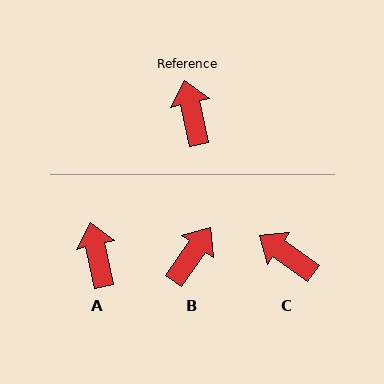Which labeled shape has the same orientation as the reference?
A.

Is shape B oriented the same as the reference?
No, it is off by about 47 degrees.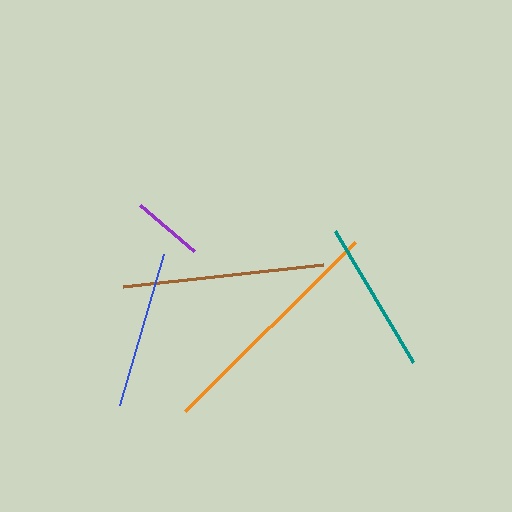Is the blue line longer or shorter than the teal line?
The blue line is longer than the teal line.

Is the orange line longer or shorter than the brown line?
The orange line is longer than the brown line.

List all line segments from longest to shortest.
From longest to shortest: orange, brown, blue, teal, purple.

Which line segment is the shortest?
The purple line is the shortest at approximately 71 pixels.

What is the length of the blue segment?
The blue segment is approximately 157 pixels long.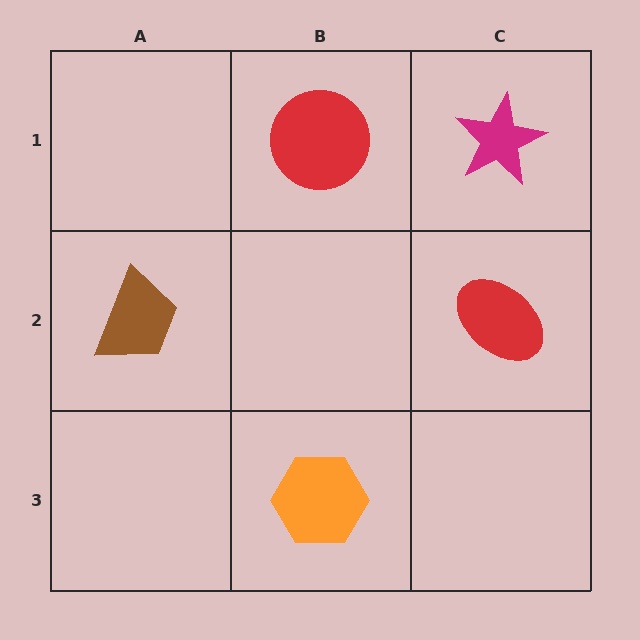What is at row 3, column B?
An orange hexagon.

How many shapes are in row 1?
2 shapes.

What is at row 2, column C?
A red ellipse.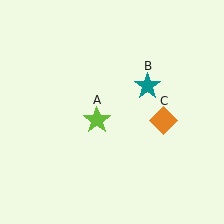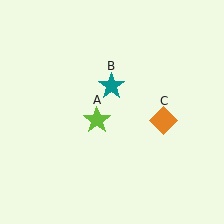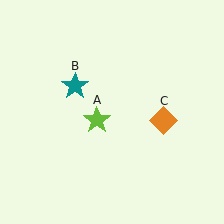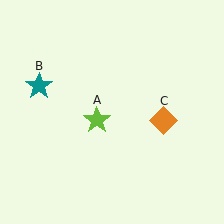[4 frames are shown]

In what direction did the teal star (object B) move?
The teal star (object B) moved left.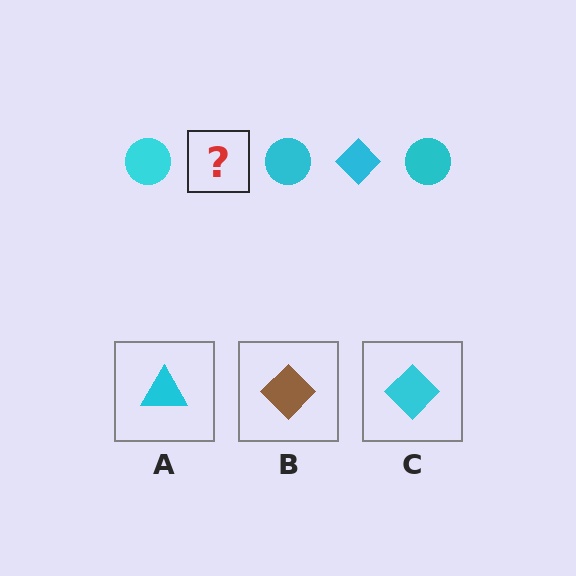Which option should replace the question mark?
Option C.